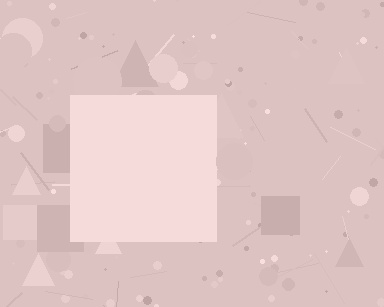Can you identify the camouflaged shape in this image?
The camouflaged shape is a square.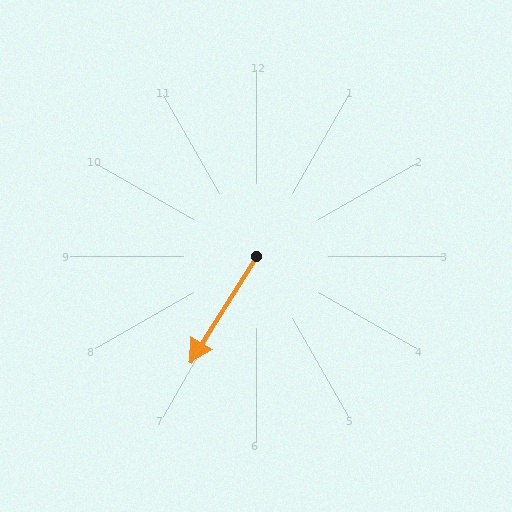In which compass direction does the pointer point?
Southwest.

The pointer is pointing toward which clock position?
Roughly 7 o'clock.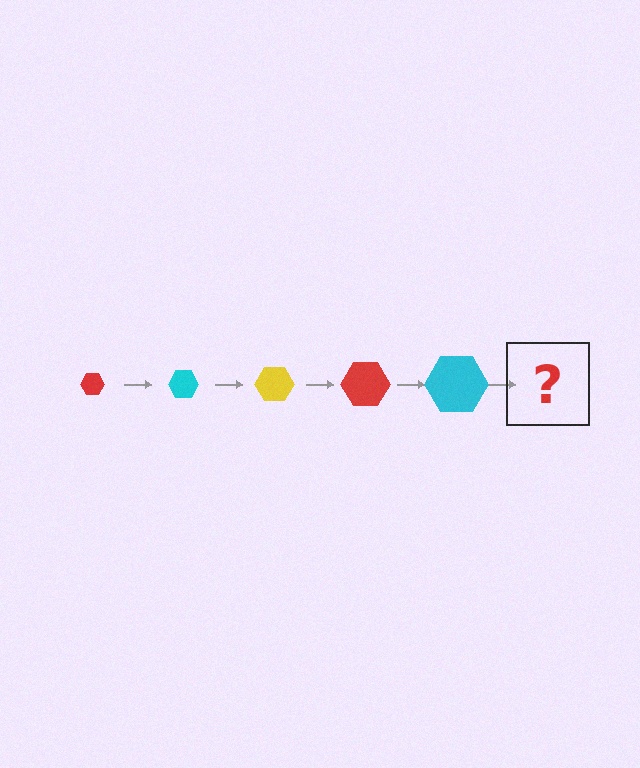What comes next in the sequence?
The next element should be a yellow hexagon, larger than the previous one.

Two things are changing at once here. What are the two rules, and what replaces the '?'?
The two rules are that the hexagon grows larger each step and the color cycles through red, cyan, and yellow. The '?' should be a yellow hexagon, larger than the previous one.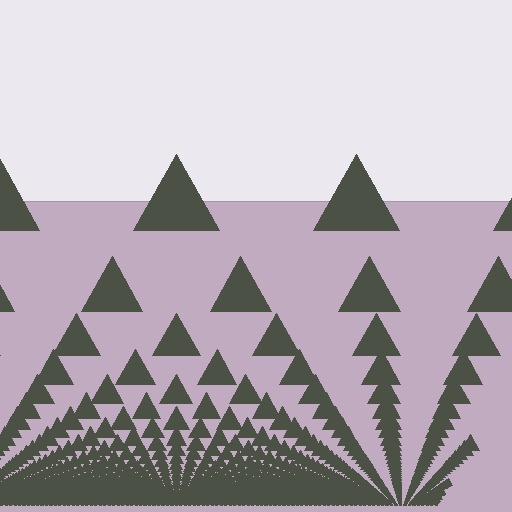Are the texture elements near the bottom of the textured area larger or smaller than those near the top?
Smaller. The gradient is inverted — elements near the bottom are smaller and denser.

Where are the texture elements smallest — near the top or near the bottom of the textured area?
Near the bottom.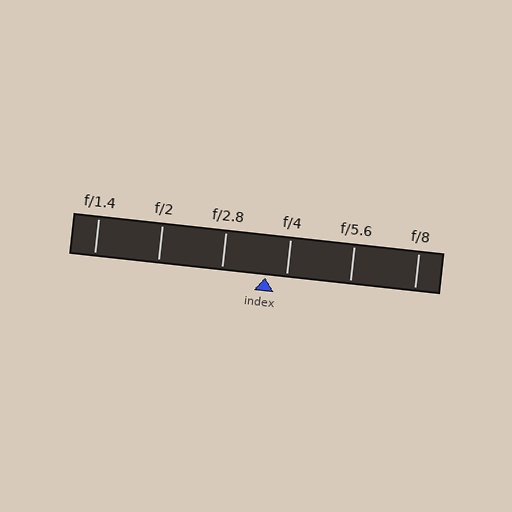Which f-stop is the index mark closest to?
The index mark is closest to f/4.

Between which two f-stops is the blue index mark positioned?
The index mark is between f/2.8 and f/4.